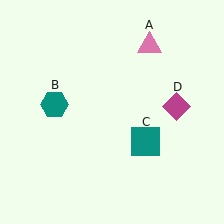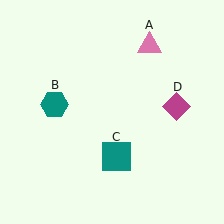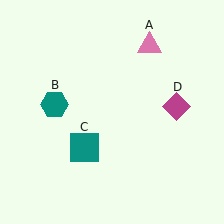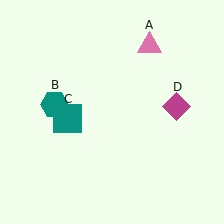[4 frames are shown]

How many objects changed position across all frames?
1 object changed position: teal square (object C).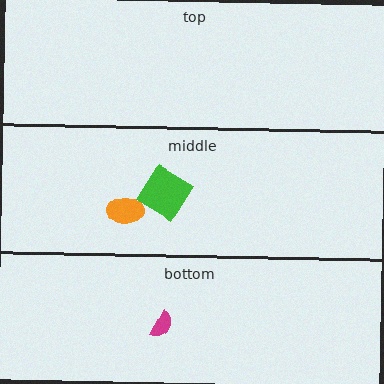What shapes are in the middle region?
The green diamond, the orange ellipse.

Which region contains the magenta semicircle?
The bottom region.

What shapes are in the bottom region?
The magenta semicircle.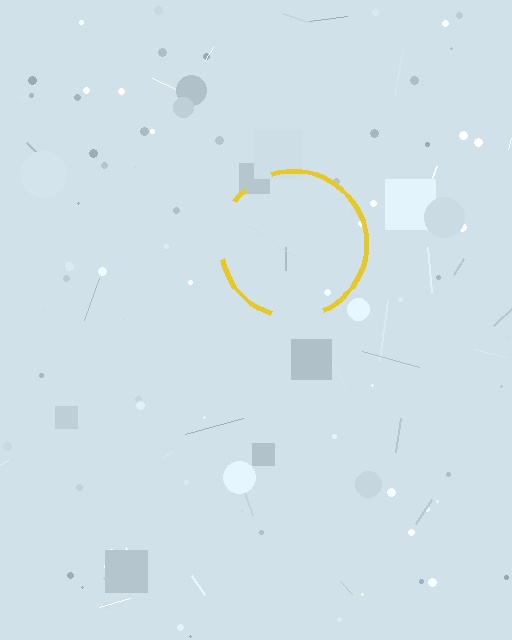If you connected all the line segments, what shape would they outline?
They would outline a circle.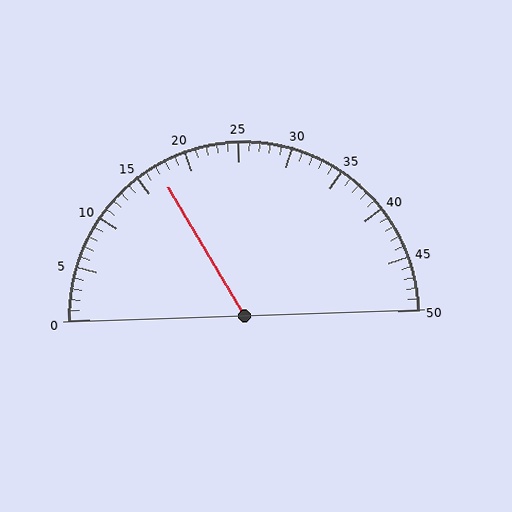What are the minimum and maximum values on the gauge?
The gauge ranges from 0 to 50.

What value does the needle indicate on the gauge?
The needle indicates approximately 17.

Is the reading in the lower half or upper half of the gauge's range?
The reading is in the lower half of the range (0 to 50).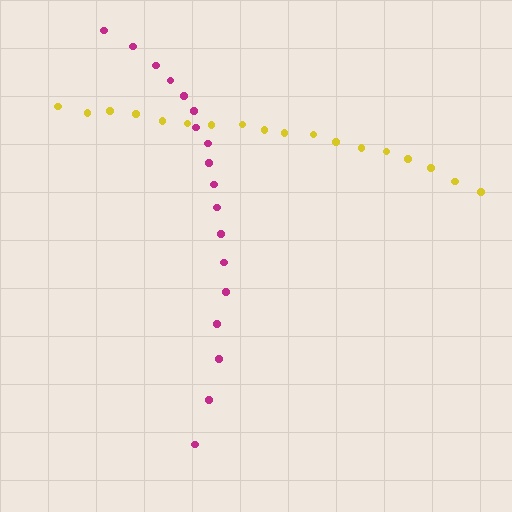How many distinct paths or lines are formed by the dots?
There are 2 distinct paths.